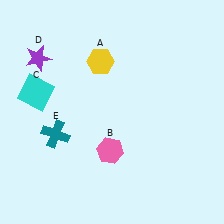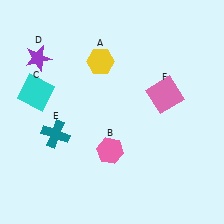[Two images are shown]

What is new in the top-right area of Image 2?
A pink square (F) was added in the top-right area of Image 2.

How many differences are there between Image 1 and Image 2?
There is 1 difference between the two images.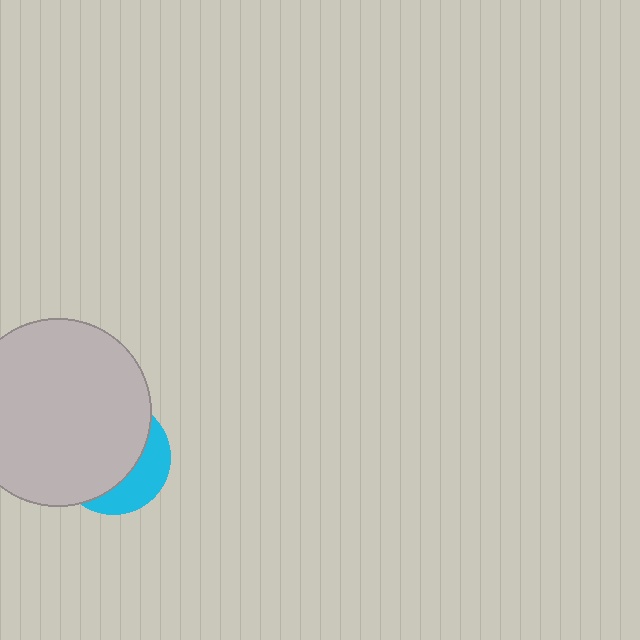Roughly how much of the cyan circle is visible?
A small part of it is visible (roughly 32%).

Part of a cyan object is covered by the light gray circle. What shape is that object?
It is a circle.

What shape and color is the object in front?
The object in front is a light gray circle.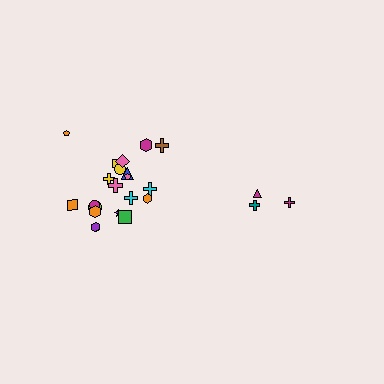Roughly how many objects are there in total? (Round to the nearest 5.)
Roughly 25 objects in total.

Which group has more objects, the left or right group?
The left group.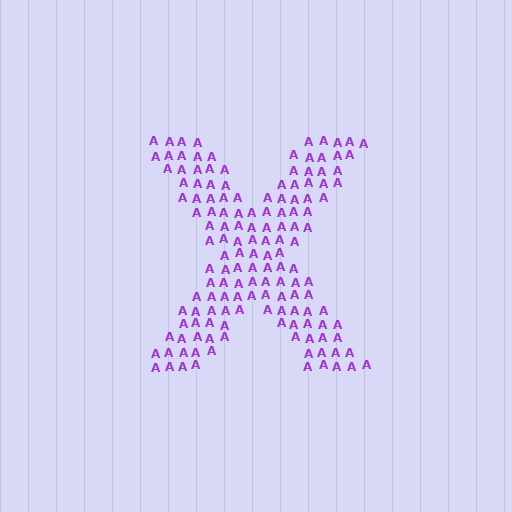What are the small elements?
The small elements are letter A's.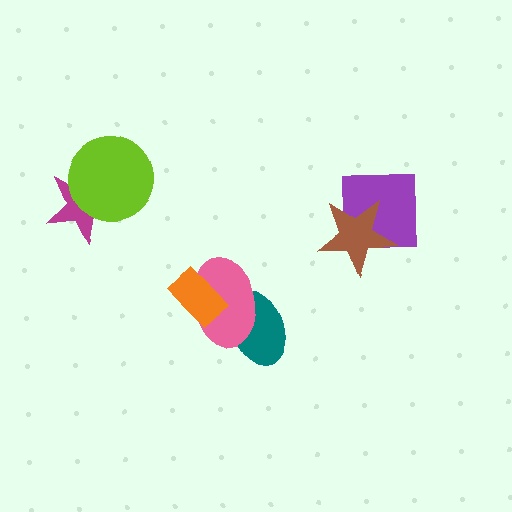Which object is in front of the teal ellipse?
The pink ellipse is in front of the teal ellipse.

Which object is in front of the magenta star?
The lime circle is in front of the magenta star.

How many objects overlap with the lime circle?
1 object overlaps with the lime circle.